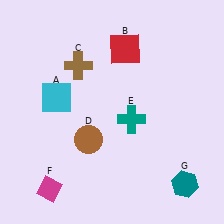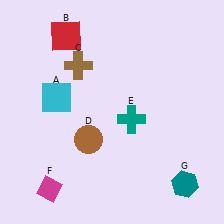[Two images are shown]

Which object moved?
The red square (B) moved left.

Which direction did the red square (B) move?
The red square (B) moved left.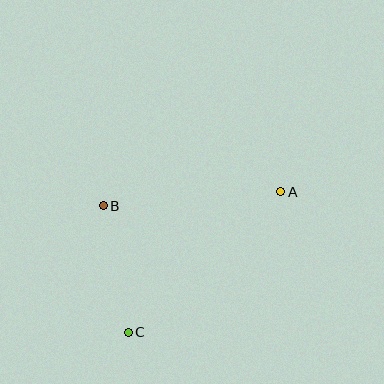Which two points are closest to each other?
Points B and C are closest to each other.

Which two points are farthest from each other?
Points A and C are farthest from each other.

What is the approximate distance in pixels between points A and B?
The distance between A and B is approximately 178 pixels.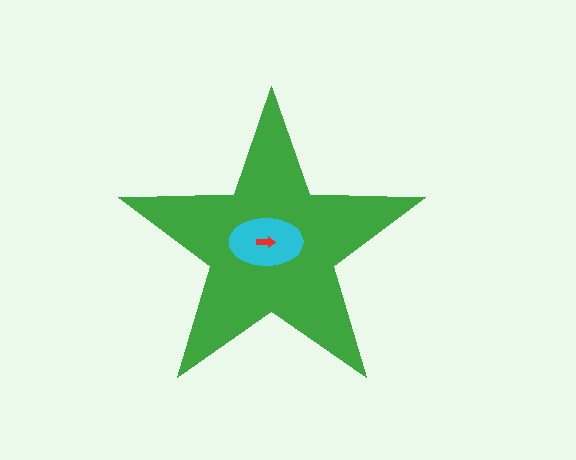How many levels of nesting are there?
3.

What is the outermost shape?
The green star.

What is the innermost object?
The red arrow.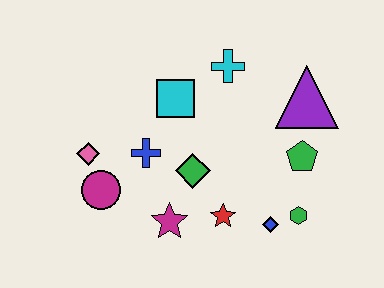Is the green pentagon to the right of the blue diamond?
Yes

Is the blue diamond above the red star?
No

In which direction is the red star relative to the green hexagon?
The red star is to the left of the green hexagon.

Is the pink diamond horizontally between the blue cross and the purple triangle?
No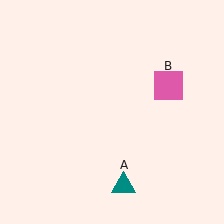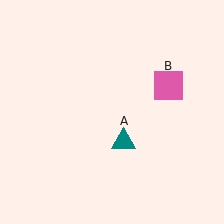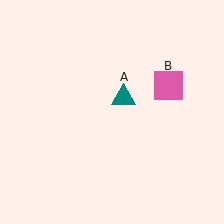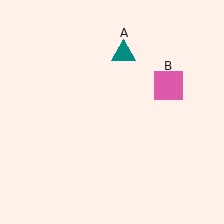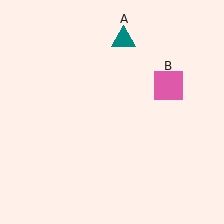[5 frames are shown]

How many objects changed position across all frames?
1 object changed position: teal triangle (object A).